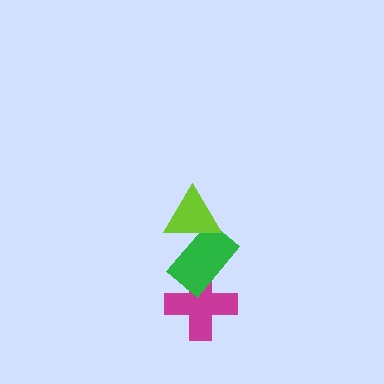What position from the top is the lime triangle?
The lime triangle is 1st from the top.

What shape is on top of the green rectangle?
The lime triangle is on top of the green rectangle.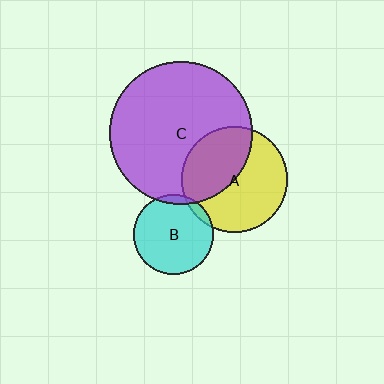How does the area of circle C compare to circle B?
Approximately 3.2 times.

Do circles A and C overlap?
Yes.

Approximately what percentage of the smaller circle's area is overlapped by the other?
Approximately 45%.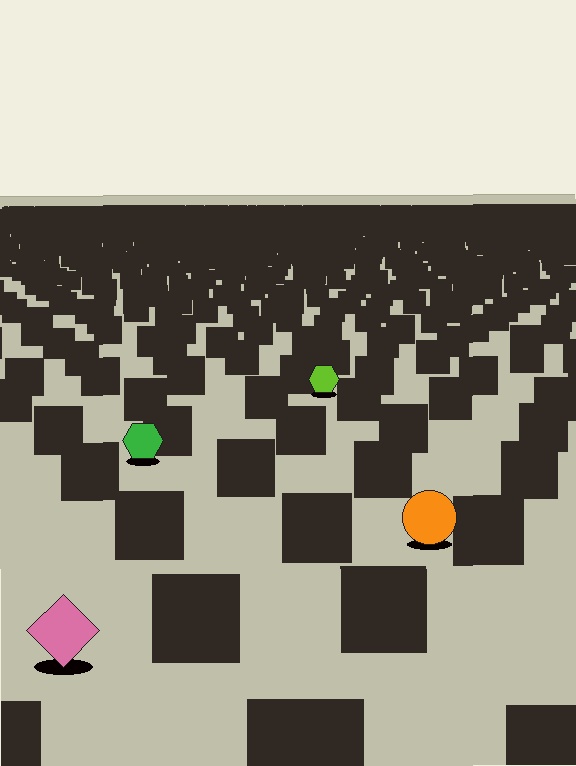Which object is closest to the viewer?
The pink diamond is closest. The texture marks near it are larger and more spread out.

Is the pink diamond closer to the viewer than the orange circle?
Yes. The pink diamond is closer — you can tell from the texture gradient: the ground texture is coarser near it.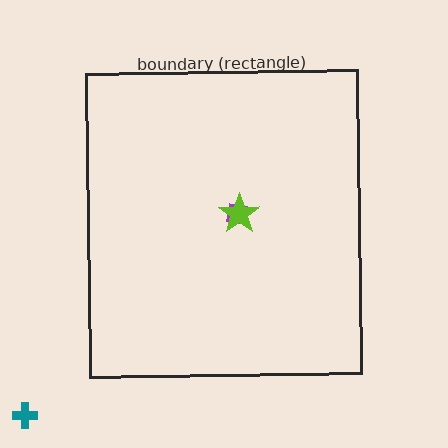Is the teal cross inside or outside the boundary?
Outside.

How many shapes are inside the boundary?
2 inside, 1 outside.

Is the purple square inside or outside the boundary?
Inside.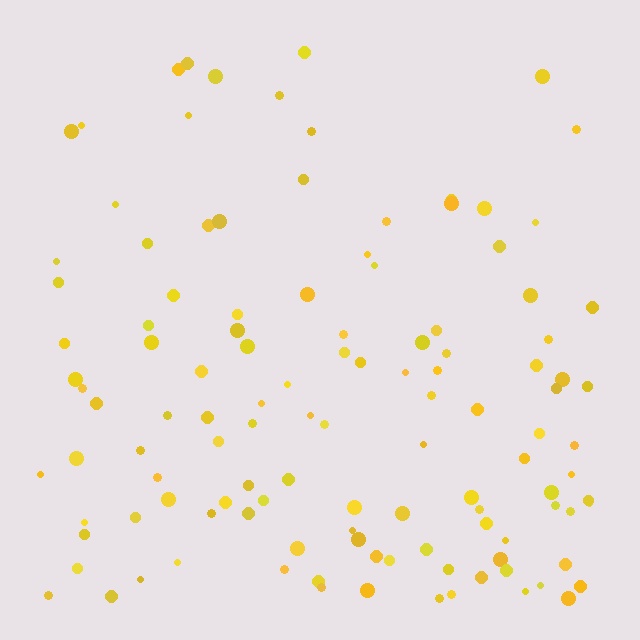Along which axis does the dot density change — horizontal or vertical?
Vertical.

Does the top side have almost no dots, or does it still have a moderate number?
Still a moderate number, just noticeably fewer than the bottom.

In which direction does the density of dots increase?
From top to bottom, with the bottom side densest.